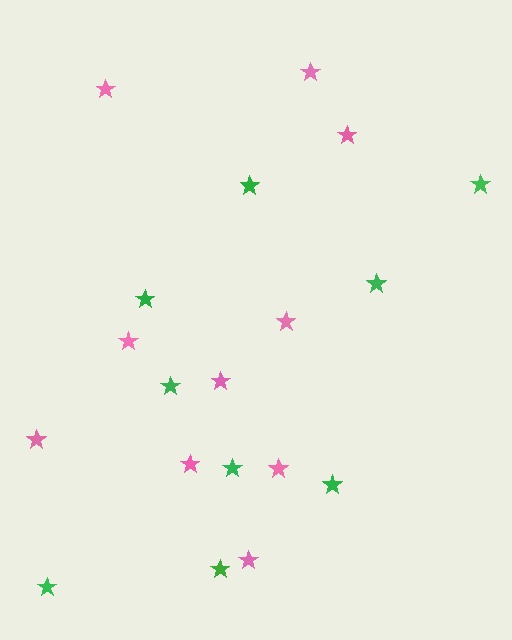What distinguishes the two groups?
There are 2 groups: one group of green stars (9) and one group of pink stars (10).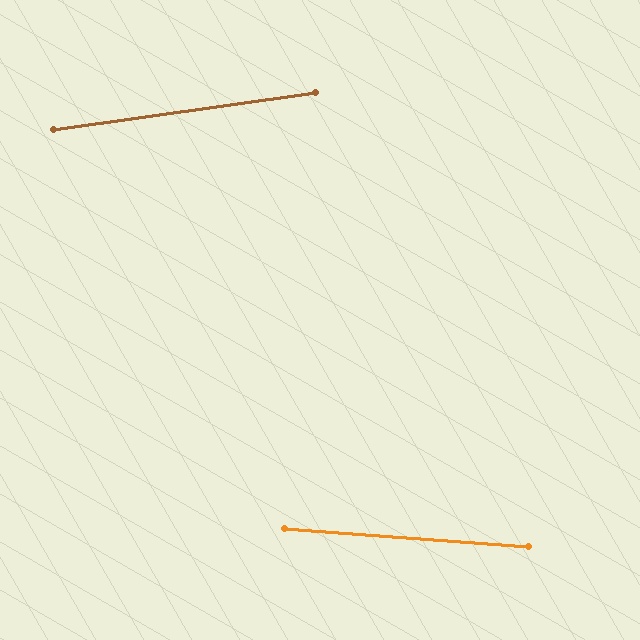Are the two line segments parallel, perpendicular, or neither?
Neither parallel nor perpendicular — they differ by about 13°.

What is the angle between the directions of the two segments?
Approximately 13 degrees.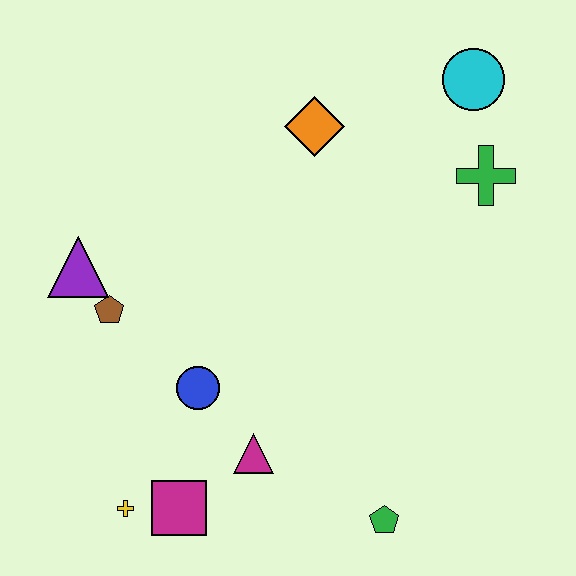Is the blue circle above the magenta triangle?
Yes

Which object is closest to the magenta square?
The yellow cross is closest to the magenta square.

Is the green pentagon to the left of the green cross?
Yes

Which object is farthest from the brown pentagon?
The cyan circle is farthest from the brown pentagon.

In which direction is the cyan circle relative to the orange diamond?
The cyan circle is to the right of the orange diamond.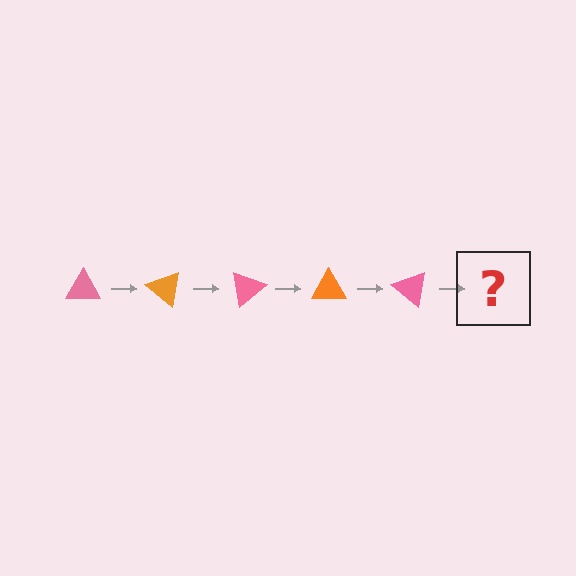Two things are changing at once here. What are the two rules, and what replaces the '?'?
The two rules are that it rotates 40 degrees each step and the color cycles through pink and orange. The '?' should be an orange triangle, rotated 200 degrees from the start.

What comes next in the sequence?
The next element should be an orange triangle, rotated 200 degrees from the start.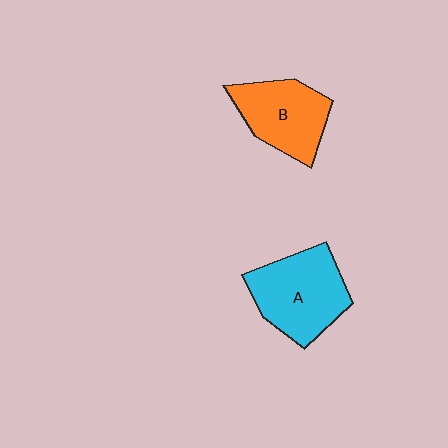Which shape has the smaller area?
Shape B (orange).